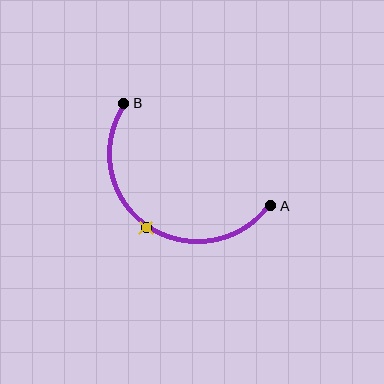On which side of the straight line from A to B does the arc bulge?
The arc bulges below and to the left of the straight line connecting A and B.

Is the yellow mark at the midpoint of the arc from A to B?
Yes. The yellow mark lies on the arc at equal arc-length from both A and B — it is the arc midpoint.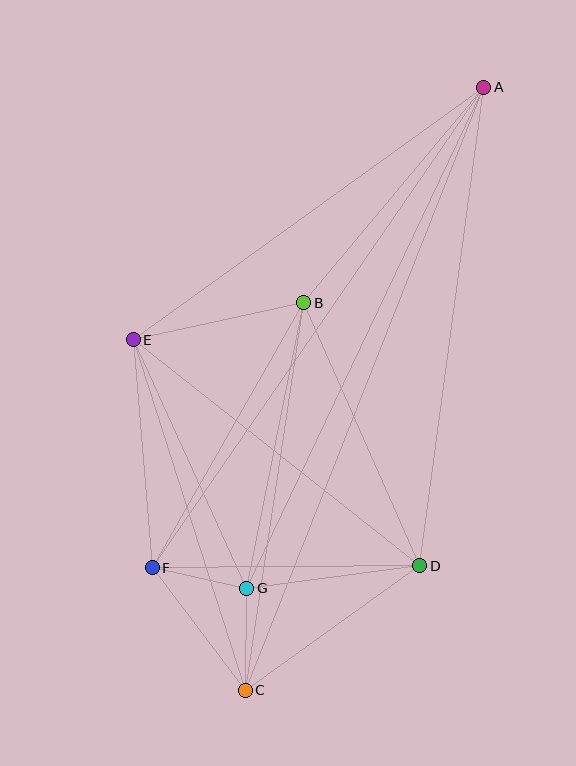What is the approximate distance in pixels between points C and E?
The distance between C and E is approximately 368 pixels.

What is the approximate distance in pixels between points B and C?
The distance between B and C is approximately 392 pixels.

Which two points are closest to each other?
Points F and G are closest to each other.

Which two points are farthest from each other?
Points A and C are farthest from each other.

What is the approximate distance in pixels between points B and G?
The distance between B and G is approximately 291 pixels.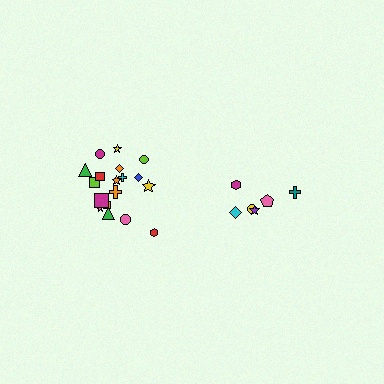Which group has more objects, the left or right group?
The left group.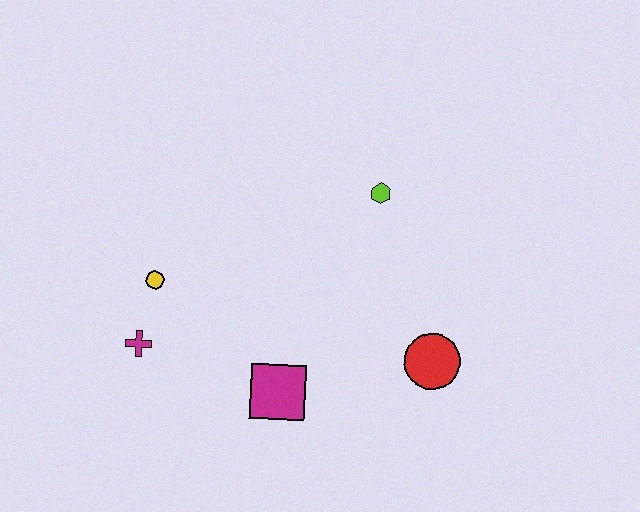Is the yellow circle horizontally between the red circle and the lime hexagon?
No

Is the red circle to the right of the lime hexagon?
Yes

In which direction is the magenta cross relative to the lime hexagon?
The magenta cross is to the left of the lime hexagon.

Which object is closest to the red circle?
The magenta square is closest to the red circle.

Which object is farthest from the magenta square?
The lime hexagon is farthest from the magenta square.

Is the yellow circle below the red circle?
No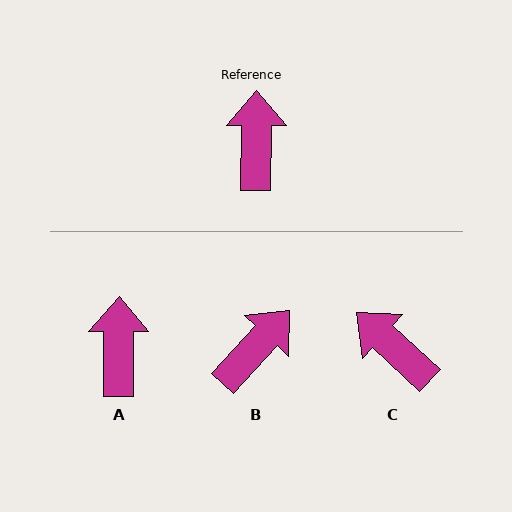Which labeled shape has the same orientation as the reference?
A.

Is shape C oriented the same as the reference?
No, it is off by about 48 degrees.